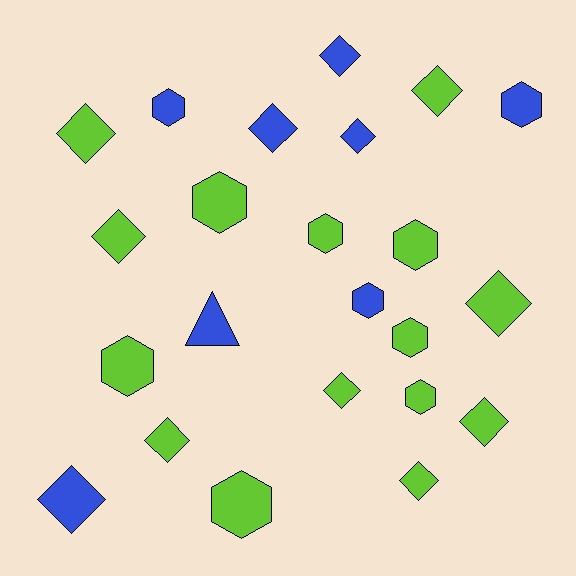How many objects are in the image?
There are 23 objects.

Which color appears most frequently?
Lime, with 15 objects.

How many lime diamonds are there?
There are 8 lime diamonds.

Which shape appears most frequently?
Diamond, with 12 objects.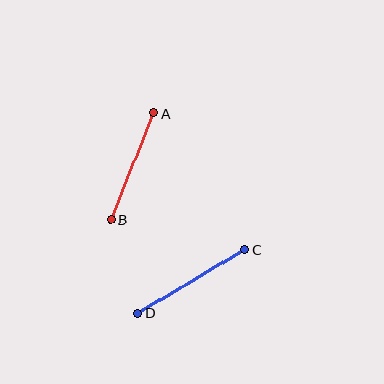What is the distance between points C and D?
The distance is approximately 125 pixels.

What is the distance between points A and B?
The distance is approximately 115 pixels.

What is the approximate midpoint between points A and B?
The midpoint is at approximately (132, 166) pixels.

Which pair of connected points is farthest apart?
Points C and D are farthest apart.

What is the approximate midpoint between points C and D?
The midpoint is at approximately (191, 281) pixels.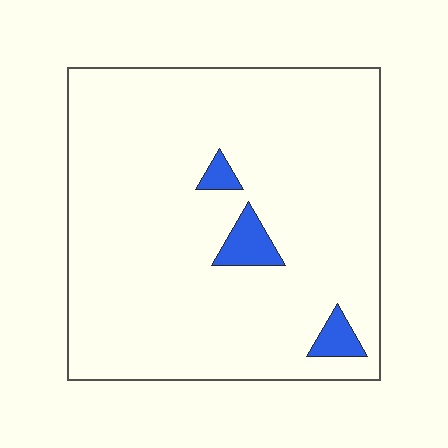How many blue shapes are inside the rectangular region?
3.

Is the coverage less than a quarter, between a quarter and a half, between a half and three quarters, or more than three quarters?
Less than a quarter.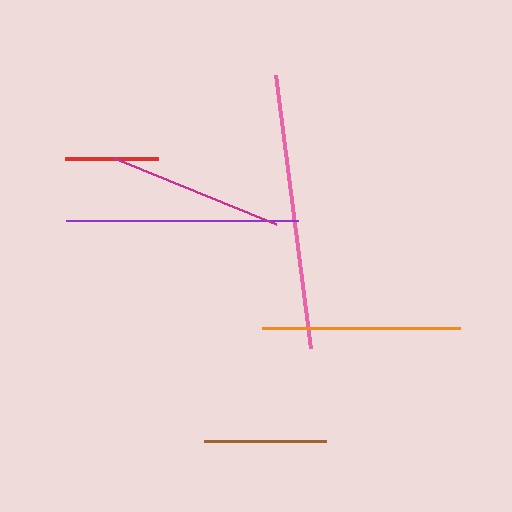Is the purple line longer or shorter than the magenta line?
The purple line is longer than the magenta line.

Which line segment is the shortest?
The red line is the shortest at approximately 92 pixels.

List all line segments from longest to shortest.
From longest to shortest: pink, purple, orange, magenta, brown, red.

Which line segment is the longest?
The pink line is the longest at approximately 276 pixels.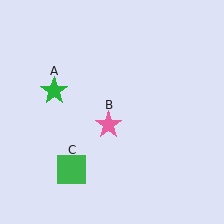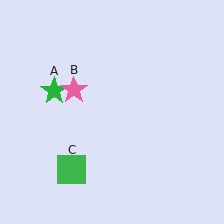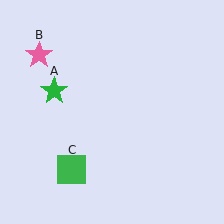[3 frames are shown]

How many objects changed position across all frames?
1 object changed position: pink star (object B).